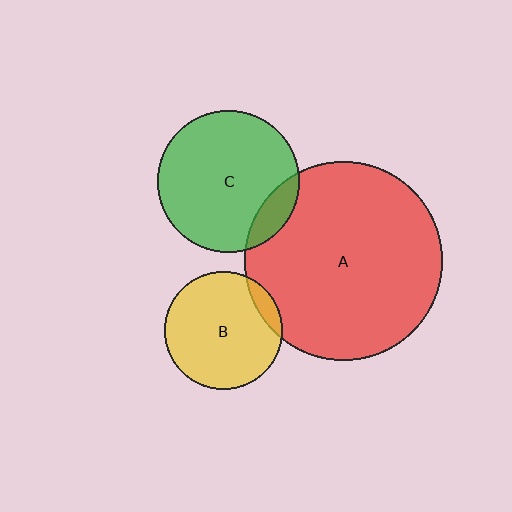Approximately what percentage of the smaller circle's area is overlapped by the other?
Approximately 10%.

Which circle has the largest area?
Circle A (red).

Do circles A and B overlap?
Yes.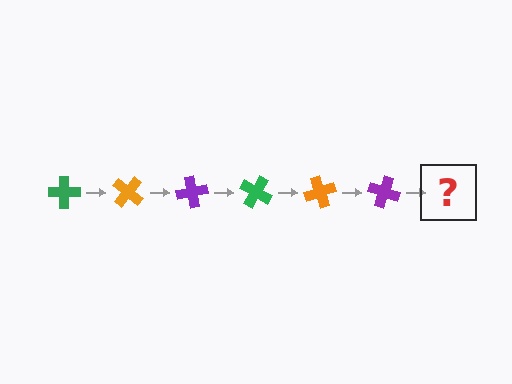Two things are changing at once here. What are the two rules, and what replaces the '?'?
The two rules are that it rotates 40 degrees each step and the color cycles through green, orange, and purple. The '?' should be a green cross, rotated 240 degrees from the start.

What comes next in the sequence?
The next element should be a green cross, rotated 240 degrees from the start.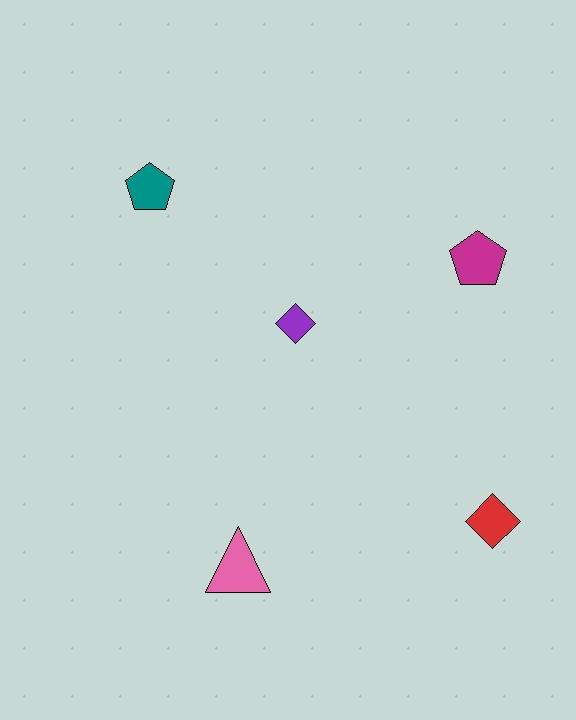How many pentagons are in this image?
There are 2 pentagons.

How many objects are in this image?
There are 5 objects.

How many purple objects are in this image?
There is 1 purple object.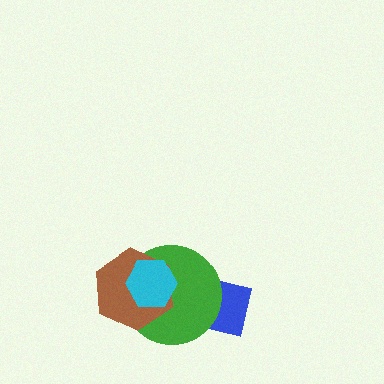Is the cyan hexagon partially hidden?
No, no other shape covers it.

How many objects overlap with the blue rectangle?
3 objects overlap with the blue rectangle.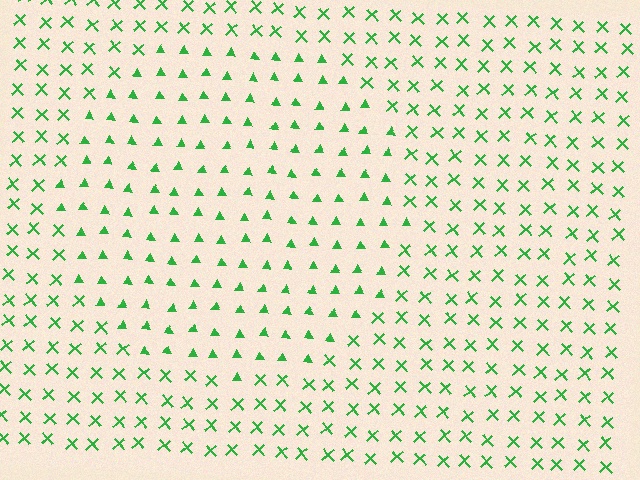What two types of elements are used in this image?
The image uses triangles inside the circle region and X marks outside it.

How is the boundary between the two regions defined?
The boundary is defined by a change in element shape: triangles inside vs. X marks outside. All elements share the same color and spacing.